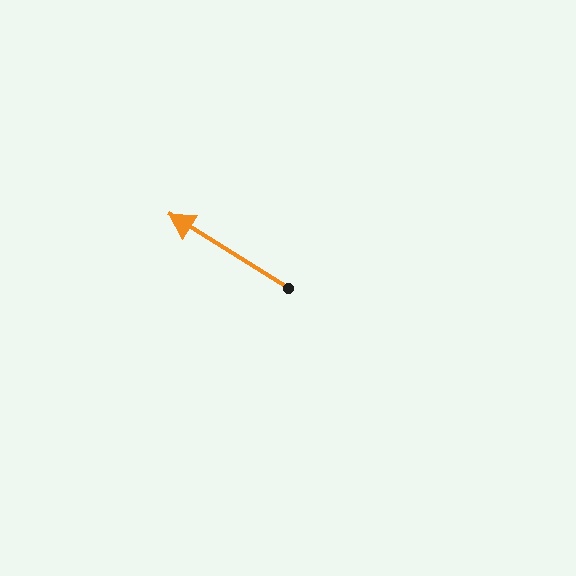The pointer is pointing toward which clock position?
Roughly 10 o'clock.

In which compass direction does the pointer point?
Northwest.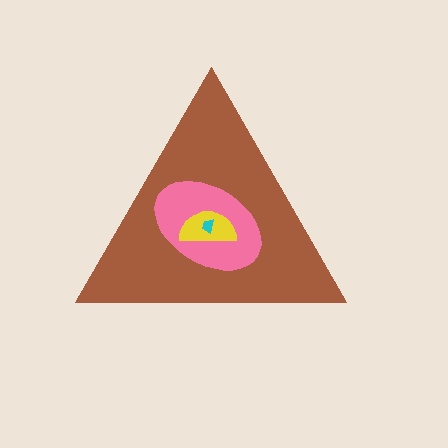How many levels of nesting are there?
4.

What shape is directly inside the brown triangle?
The pink ellipse.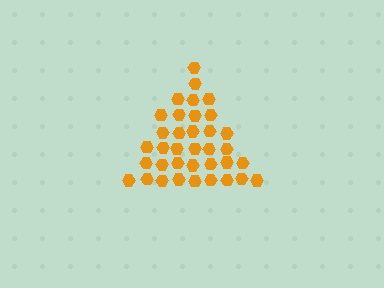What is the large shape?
The large shape is a triangle.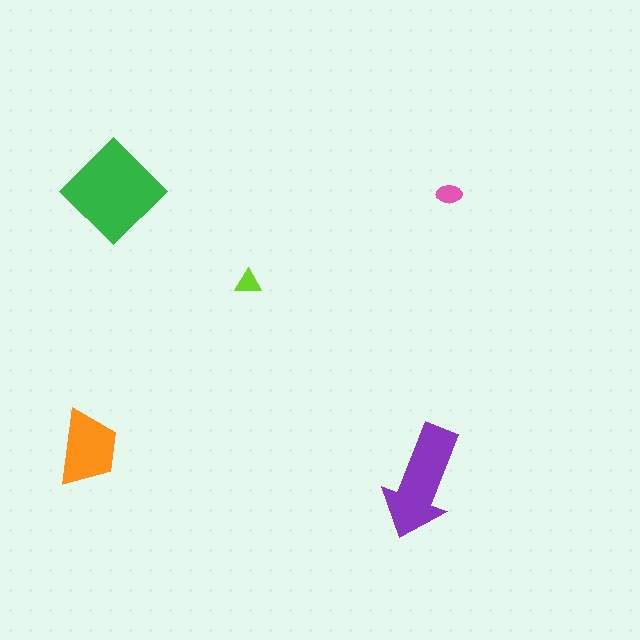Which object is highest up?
The green diamond is topmost.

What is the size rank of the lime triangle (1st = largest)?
5th.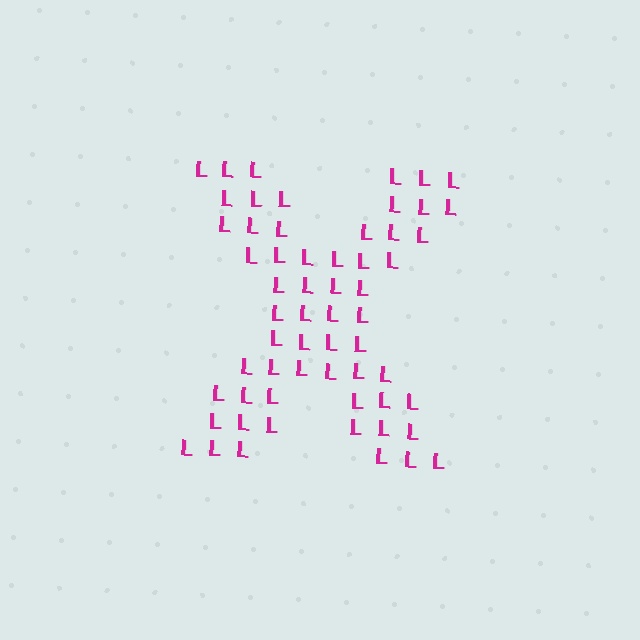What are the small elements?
The small elements are letter L's.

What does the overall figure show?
The overall figure shows the letter X.